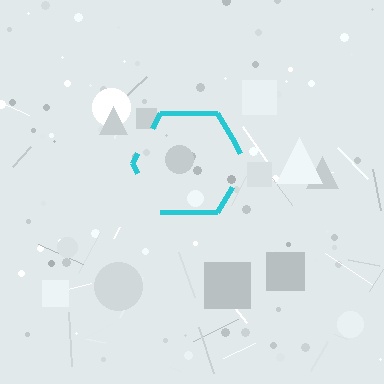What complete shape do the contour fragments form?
The contour fragments form a hexagon.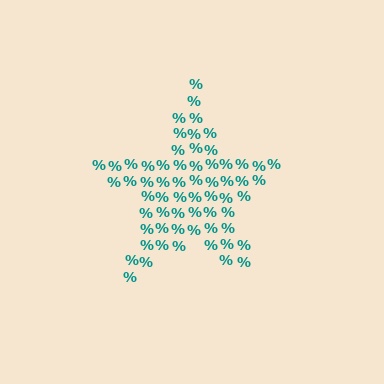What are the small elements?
The small elements are percent signs.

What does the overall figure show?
The overall figure shows a star.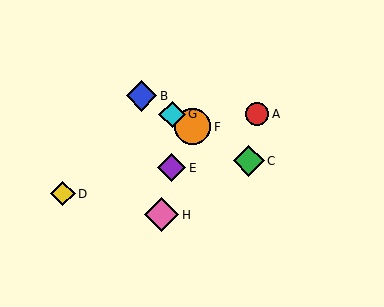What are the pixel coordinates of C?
Object C is at (249, 161).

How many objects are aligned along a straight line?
4 objects (B, C, F, G) are aligned along a straight line.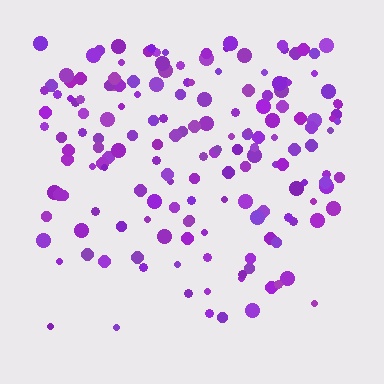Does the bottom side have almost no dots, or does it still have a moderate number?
Still a moderate number, just noticeably fewer than the top.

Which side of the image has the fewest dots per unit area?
The bottom.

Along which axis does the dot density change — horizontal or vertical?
Vertical.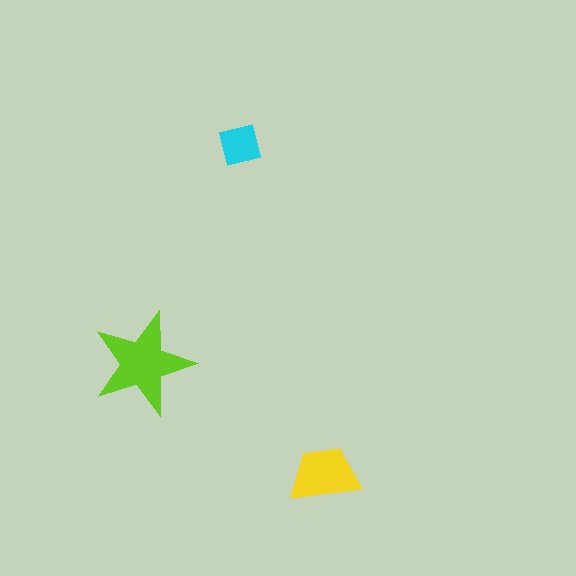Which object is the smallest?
The cyan square.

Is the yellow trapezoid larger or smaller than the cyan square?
Larger.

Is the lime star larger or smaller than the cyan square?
Larger.